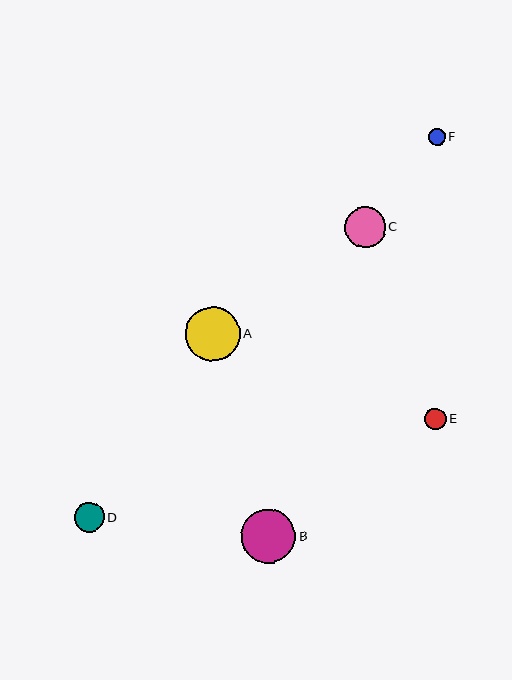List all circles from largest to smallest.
From largest to smallest: A, B, C, D, E, F.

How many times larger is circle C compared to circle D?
Circle C is approximately 1.4 times the size of circle D.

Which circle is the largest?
Circle A is the largest with a size of approximately 55 pixels.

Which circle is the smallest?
Circle F is the smallest with a size of approximately 16 pixels.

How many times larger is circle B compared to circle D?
Circle B is approximately 1.8 times the size of circle D.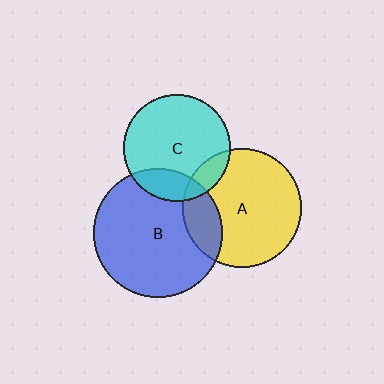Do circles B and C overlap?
Yes.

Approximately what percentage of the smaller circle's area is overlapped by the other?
Approximately 20%.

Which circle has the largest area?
Circle B (blue).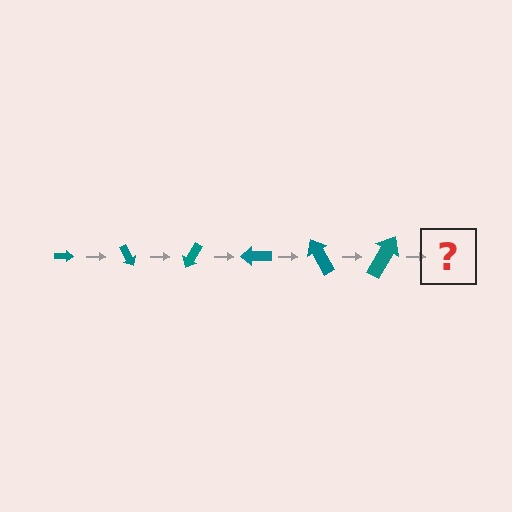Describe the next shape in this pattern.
It should be an arrow, larger than the previous one and rotated 360 degrees from the start.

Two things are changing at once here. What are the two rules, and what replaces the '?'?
The two rules are that the arrow grows larger each step and it rotates 60 degrees each step. The '?' should be an arrow, larger than the previous one and rotated 360 degrees from the start.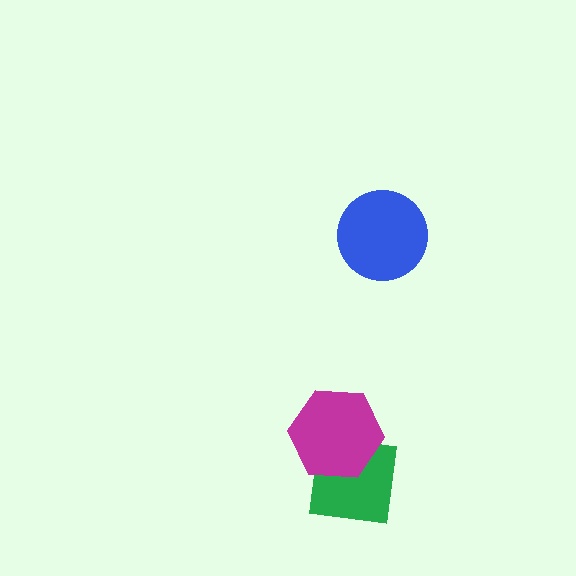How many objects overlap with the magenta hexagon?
1 object overlaps with the magenta hexagon.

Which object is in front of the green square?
The magenta hexagon is in front of the green square.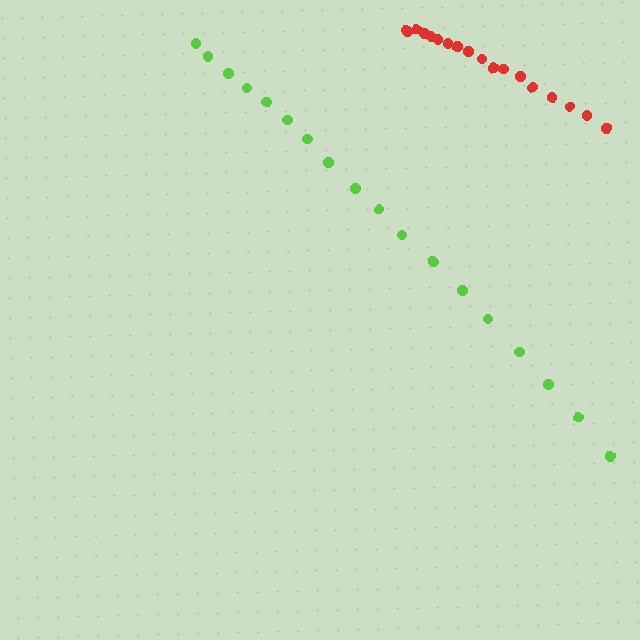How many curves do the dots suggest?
There are 2 distinct paths.